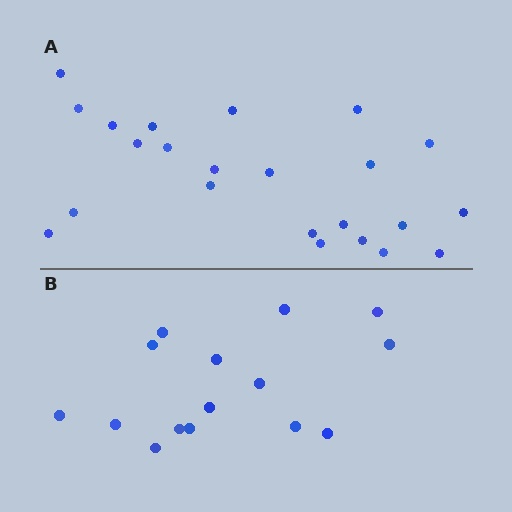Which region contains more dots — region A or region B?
Region A (the top region) has more dots.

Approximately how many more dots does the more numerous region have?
Region A has roughly 8 or so more dots than region B.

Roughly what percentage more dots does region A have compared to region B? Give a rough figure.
About 55% more.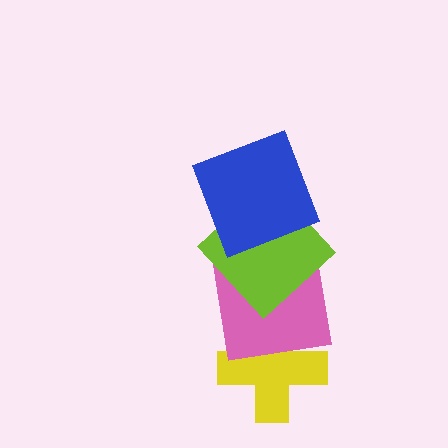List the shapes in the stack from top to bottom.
From top to bottom: the blue square, the lime diamond, the pink square, the yellow cross.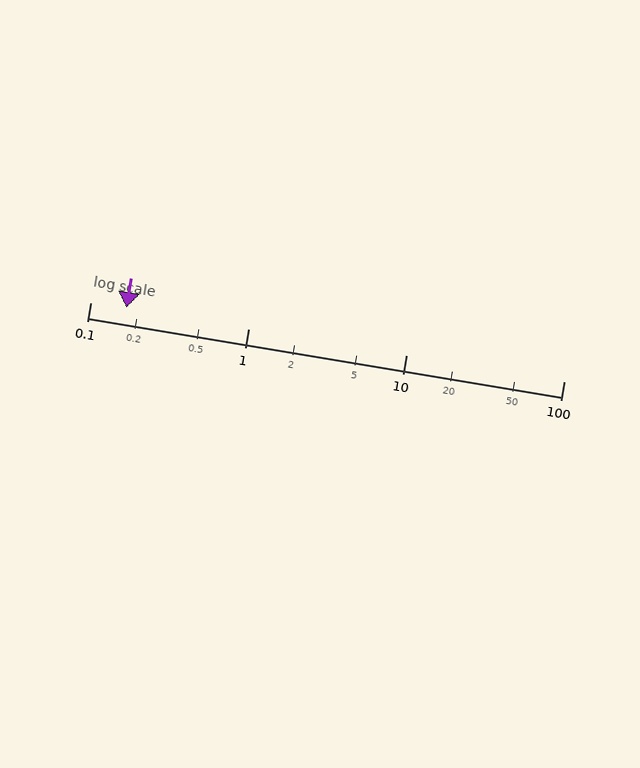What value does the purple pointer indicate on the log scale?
The pointer indicates approximately 0.17.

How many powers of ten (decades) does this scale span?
The scale spans 3 decades, from 0.1 to 100.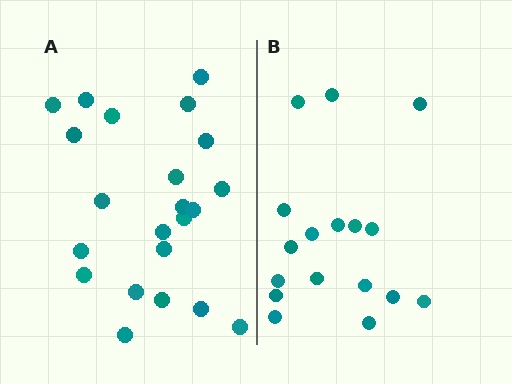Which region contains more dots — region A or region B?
Region A (the left region) has more dots.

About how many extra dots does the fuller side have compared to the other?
Region A has about 5 more dots than region B.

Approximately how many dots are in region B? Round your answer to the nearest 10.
About 20 dots. (The exact count is 17, which rounds to 20.)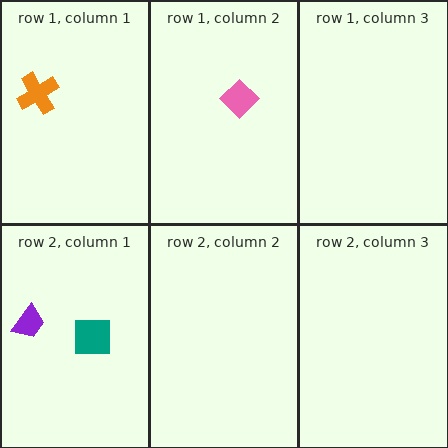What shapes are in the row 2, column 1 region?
The purple trapezoid, the teal square.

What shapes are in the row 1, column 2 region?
The pink diamond.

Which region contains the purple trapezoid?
The row 2, column 1 region.